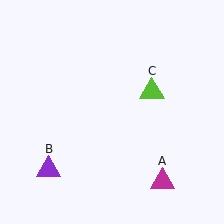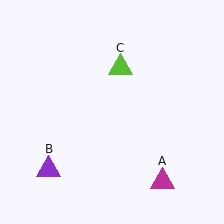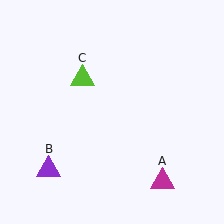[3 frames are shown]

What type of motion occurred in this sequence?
The lime triangle (object C) rotated counterclockwise around the center of the scene.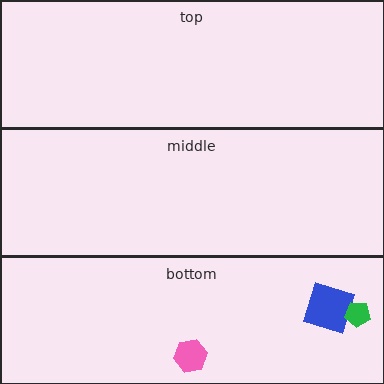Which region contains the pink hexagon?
The bottom region.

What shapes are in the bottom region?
The blue square, the pink hexagon, the green pentagon.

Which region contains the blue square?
The bottom region.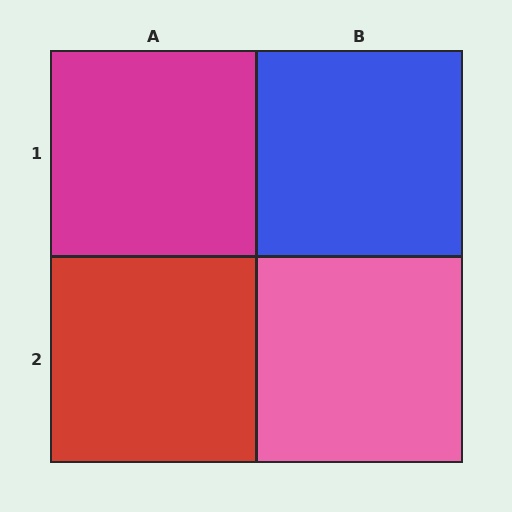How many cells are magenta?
1 cell is magenta.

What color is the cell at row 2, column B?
Pink.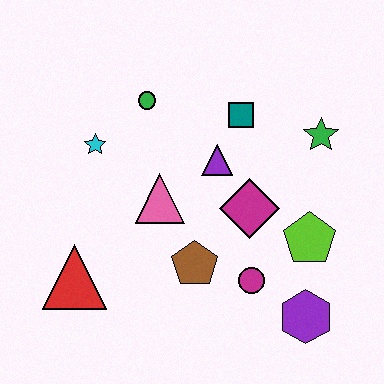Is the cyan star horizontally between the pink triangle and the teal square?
No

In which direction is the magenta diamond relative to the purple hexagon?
The magenta diamond is above the purple hexagon.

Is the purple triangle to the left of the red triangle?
No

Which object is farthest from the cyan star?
The purple hexagon is farthest from the cyan star.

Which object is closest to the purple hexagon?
The magenta circle is closest to the purple hexagon.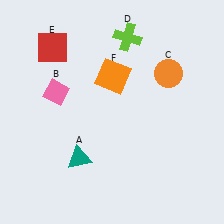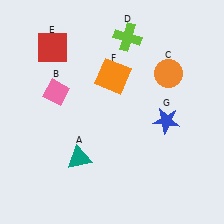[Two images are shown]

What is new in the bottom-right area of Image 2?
A blue star (G) was added in the bottom-right area of Image 2.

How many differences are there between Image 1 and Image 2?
There is 1 difference between the two images.